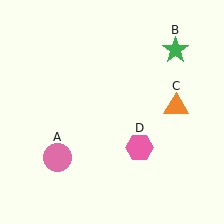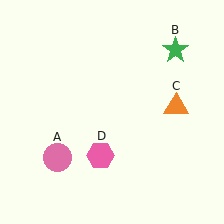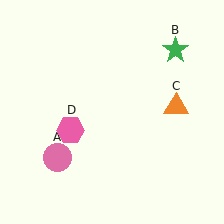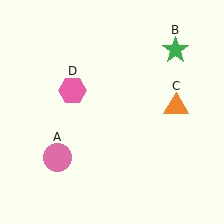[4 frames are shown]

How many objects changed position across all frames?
1 object changed position: pink hexagon (object D).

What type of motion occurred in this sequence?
The pink hexagon (object D) rotated clockwise around the center of the scene.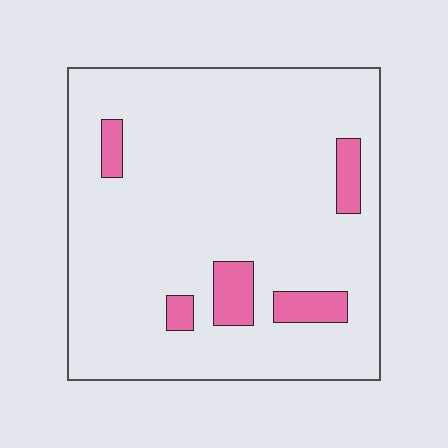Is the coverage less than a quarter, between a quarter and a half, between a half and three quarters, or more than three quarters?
Less than a quarter.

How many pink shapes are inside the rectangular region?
5.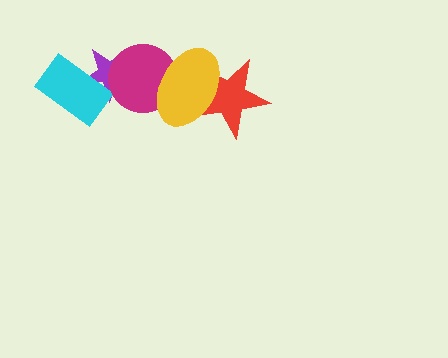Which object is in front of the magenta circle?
The yellow ellipse is in front of the magenta circle.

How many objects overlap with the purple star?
2 objects overlap with the purple star.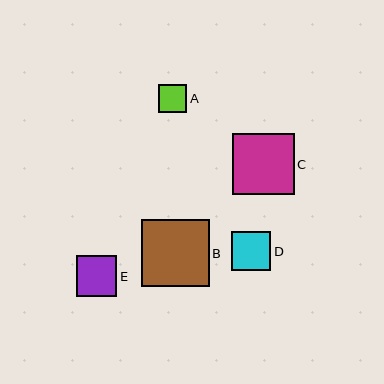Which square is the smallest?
Square A is the smallest with a size of approximately 28 pixels.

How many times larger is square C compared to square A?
Square C is approximately 2.2 times the size of square A.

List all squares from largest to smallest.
From largest to smallest: B, C, E, D, A.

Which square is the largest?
Square B is the largest with a size of approximately 67 pixels.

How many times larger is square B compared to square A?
Square B is approximately 2.4 times the size of square A.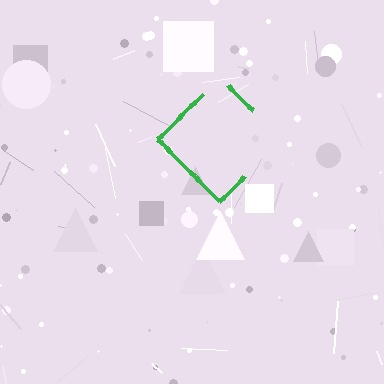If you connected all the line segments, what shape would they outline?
They would outline a diamond.